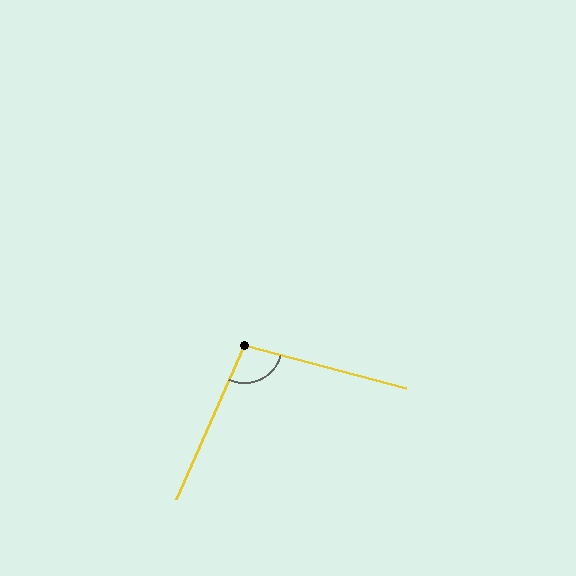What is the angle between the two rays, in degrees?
Approximately 99 degrees.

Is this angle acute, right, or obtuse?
It is obtuse.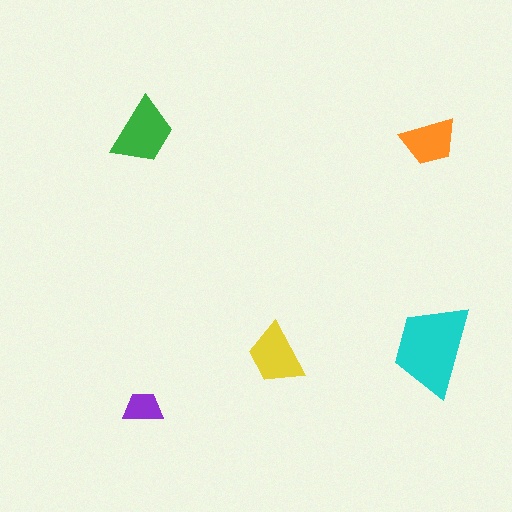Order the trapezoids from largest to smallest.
the cyan one, the green one, the yellow one, the orange one, the purple one.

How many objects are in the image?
There are 5 objects in the image.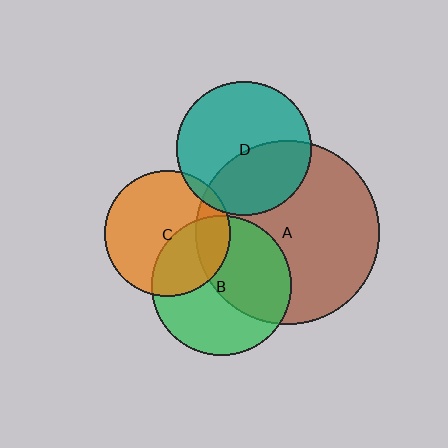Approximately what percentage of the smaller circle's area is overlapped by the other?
Approximately 50%.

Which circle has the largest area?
Circle A (brown).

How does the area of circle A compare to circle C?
Approximately 2.1 times.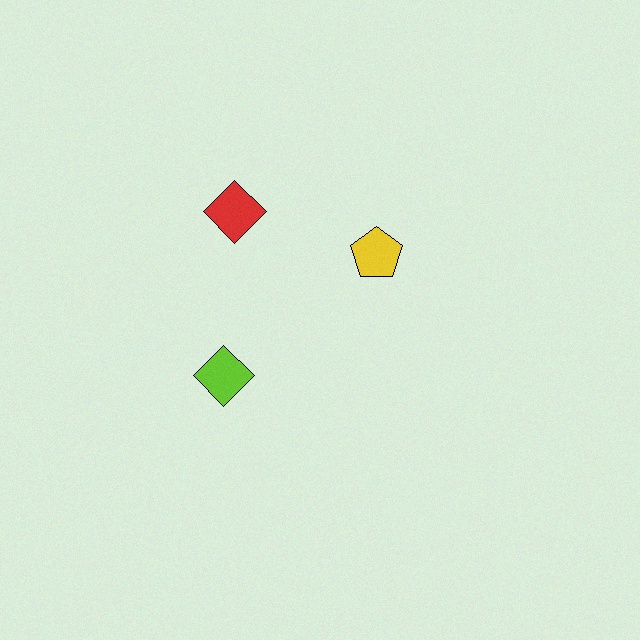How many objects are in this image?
There are 3 objects.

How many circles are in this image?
There are no circles.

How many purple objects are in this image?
There are no purple objects.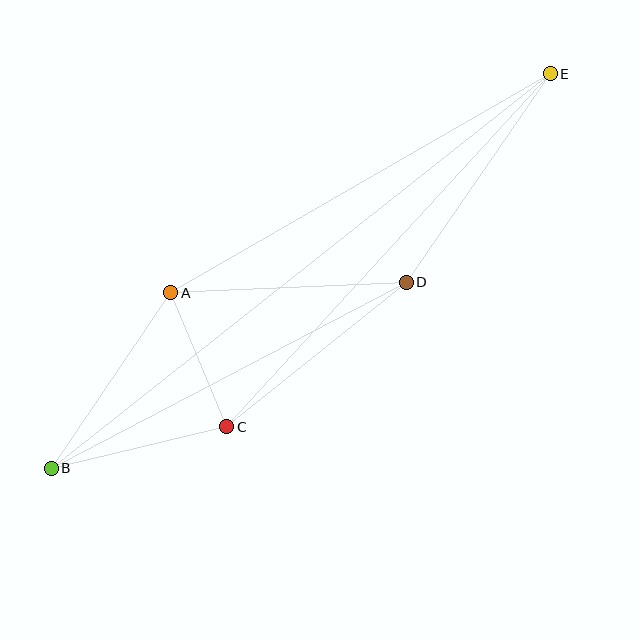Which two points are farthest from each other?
Points B and E are farthest from each other.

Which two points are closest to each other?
Points A and C are closest to each other.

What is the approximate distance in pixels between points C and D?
The distance between C and D is approximately 231 pixels.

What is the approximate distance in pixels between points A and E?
The distance between A and E is approximately 438 pixels.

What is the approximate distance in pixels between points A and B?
The distance between A and B is approximately 212 pixels.